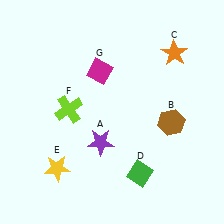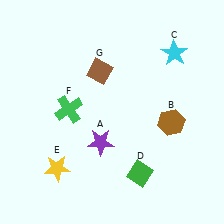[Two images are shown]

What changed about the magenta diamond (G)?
In Image 1, G is magenta. In Image 2, it changed to brown.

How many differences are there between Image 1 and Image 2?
There are 3 differences between the two images.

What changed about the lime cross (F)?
In Image 1, F is lime. In Image 2, it changed to green.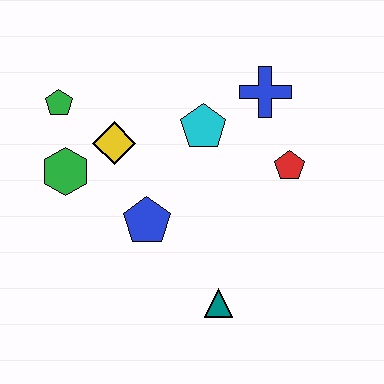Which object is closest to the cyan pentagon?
The blue cross is closest to the cyan pentagon.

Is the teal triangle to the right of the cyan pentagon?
Yes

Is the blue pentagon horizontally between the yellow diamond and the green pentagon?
No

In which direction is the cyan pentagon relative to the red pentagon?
The cyan pentagon is to the left of the red pentagon.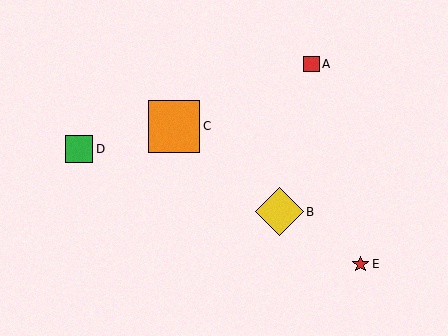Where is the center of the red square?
The center of the red square is at (311, 64).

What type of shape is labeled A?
Shape A is a red square.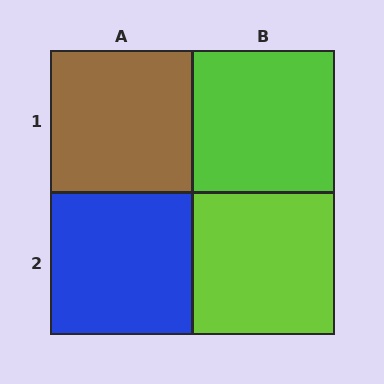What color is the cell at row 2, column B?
Lime.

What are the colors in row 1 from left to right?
Brown, lime.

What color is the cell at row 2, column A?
Blue.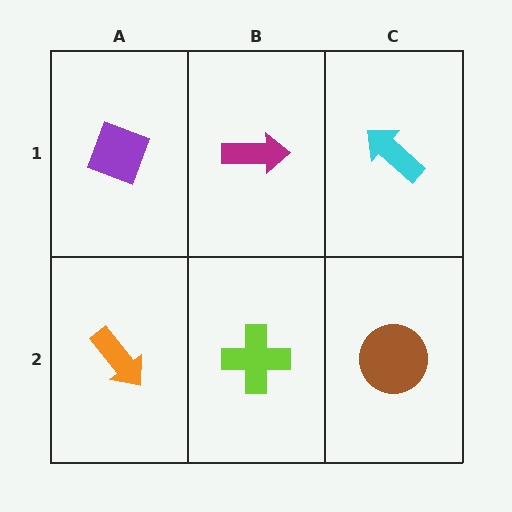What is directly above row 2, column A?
A purple diamond.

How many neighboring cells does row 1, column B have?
3.